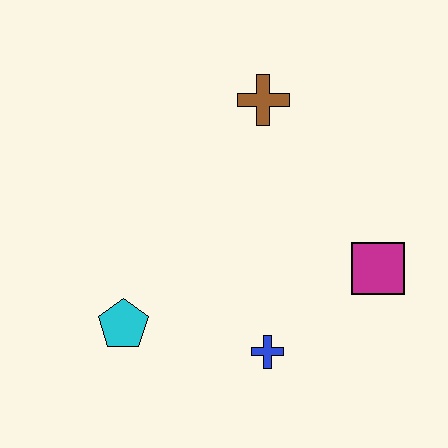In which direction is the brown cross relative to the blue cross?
The brown cross is above the blue cross.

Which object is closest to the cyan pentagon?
The blue cross is closest to the cyan pentagon.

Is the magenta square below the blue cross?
No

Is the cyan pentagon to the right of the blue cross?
No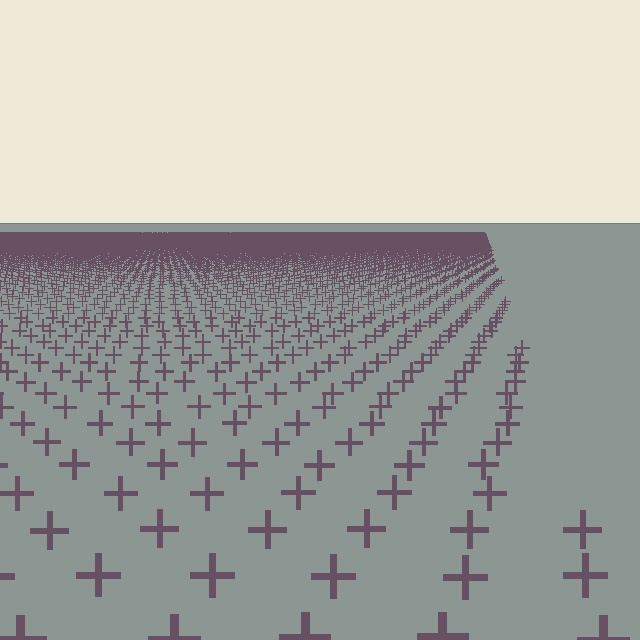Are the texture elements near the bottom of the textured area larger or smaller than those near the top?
Larger. Near the bottom, elements are closer to the viewer and appear at a bigger on-screen size.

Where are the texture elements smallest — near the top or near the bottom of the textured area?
Near the top.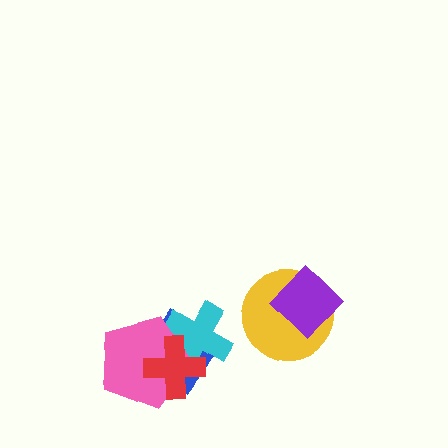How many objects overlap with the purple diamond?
1 object overlaps with the purple diamond.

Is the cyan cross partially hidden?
Yes, it is partially covered by another shape.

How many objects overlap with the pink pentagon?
3 objects overlap with the pink pentagon.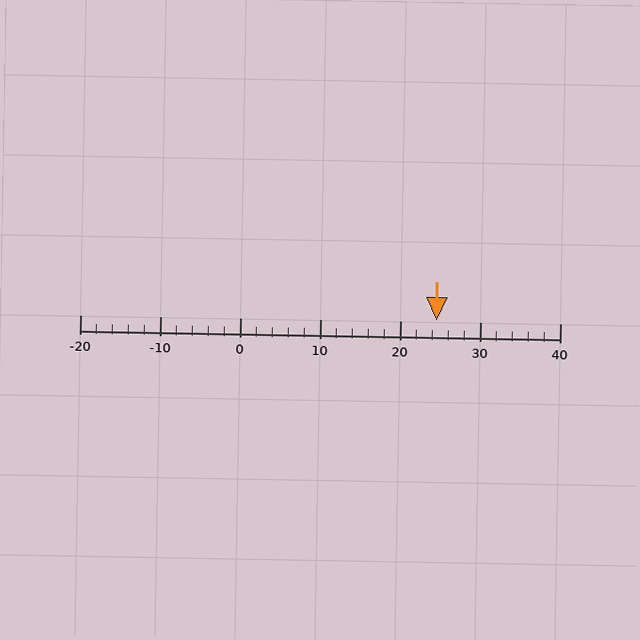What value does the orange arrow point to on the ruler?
The orange arrow points to approximately 24.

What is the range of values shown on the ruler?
The ruler shows values from -20 to 40.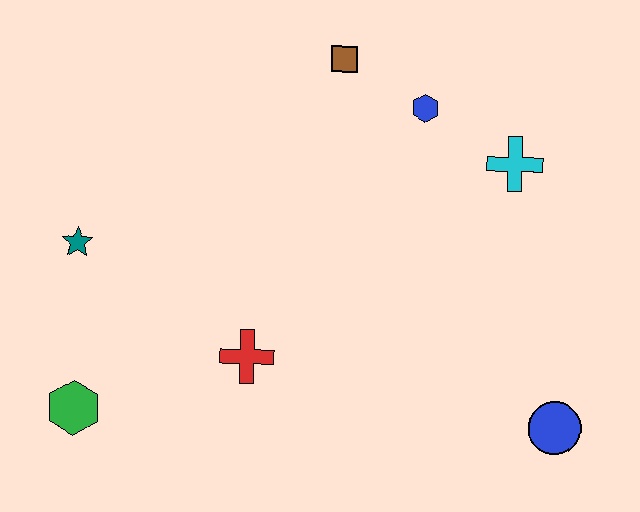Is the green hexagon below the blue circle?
No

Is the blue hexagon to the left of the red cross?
No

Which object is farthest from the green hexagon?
The cyan cross is farthest from the green hexagon.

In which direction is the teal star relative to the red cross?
The teal star is to the left of the red cross.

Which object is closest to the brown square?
The blue hexagon is closest to the brown square.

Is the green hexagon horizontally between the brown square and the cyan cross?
No